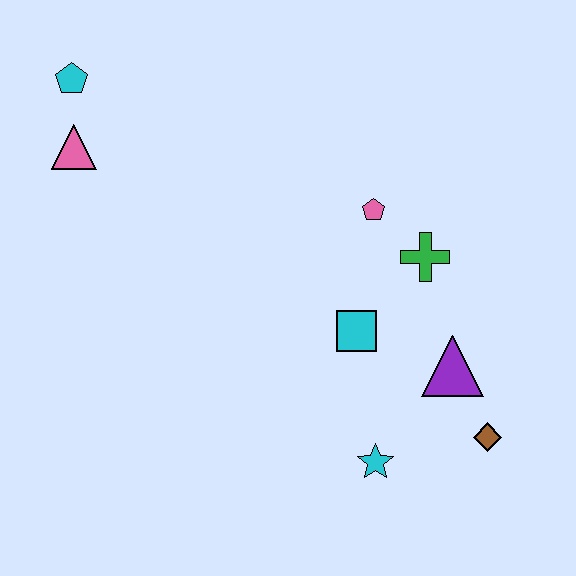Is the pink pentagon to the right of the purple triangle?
No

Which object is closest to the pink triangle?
The cyan pentagon is closest to the pink triangle.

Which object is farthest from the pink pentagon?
The cyan pentagon is farthest from the pink pentagon.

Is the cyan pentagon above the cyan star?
Yes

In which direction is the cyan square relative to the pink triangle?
The cyan square is to the right of the pink triangle.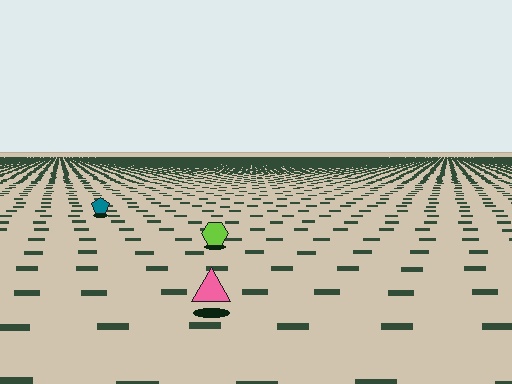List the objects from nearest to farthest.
From nearest to farthest: the pink triangle, the lime hexagon, the teal pentagon.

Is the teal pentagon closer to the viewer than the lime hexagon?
No. The lime hexagon is closer — you can tell from the texture gradient: the ground texture is coarser near it.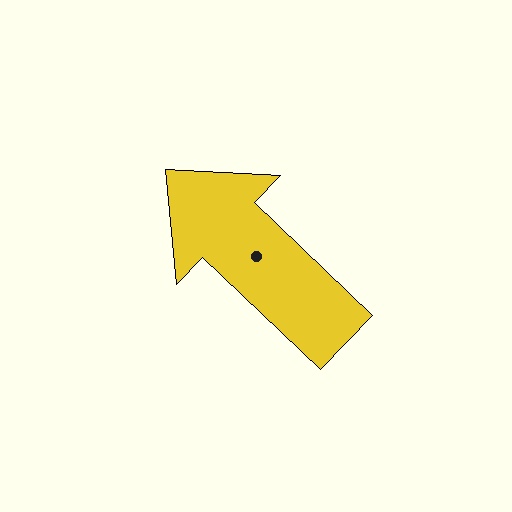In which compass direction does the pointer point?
Northwest.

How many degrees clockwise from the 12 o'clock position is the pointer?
Approximately 314 degrees.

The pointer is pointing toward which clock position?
Roughly 10 o'clock.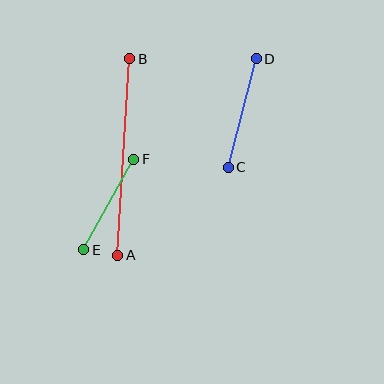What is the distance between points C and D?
The distance is approximately 112 pixels.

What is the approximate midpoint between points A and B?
The midpoint is at approximately (124, 157) pixels.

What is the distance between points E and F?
The distance is approximately 103 pixels.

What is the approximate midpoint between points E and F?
The midpoint is at approximately (109, 205) pixels.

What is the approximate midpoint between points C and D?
The midpoint is at approximately (242, 113) pixels.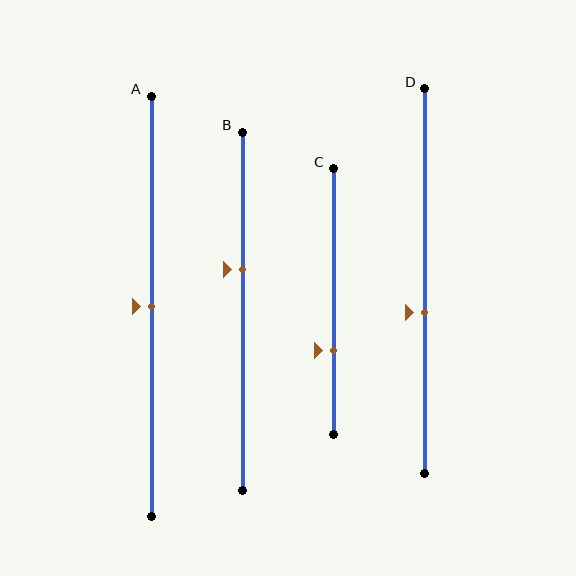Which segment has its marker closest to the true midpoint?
Segment A has its marker closest to the true midpoint.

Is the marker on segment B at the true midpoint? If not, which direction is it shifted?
No, the marker on segment B is shifted upward by about 12% of the segment length.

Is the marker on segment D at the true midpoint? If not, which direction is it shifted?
No, the marker on segment D is shifted downward by about 8% of the segment length.